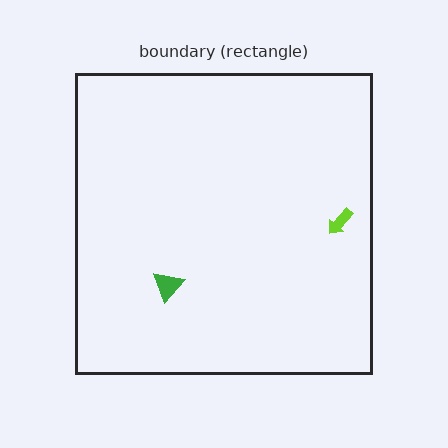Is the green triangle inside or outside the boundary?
Inside.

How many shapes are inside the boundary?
2 inside, 0 outside.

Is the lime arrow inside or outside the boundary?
Inside.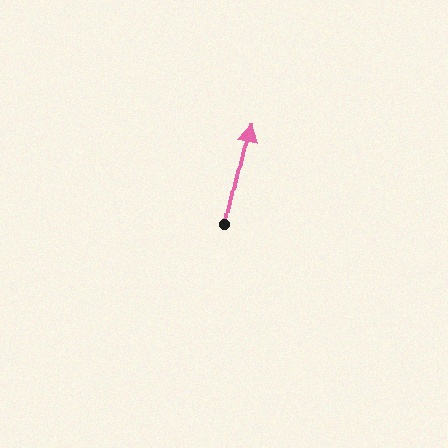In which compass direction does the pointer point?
North.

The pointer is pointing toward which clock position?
Roughly 12 o'clock.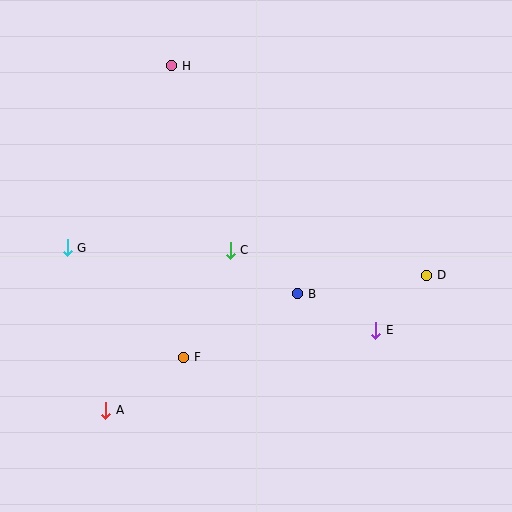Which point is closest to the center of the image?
Point C at (230, 250) is closest to the center.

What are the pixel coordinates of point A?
Point A is at (106, 410).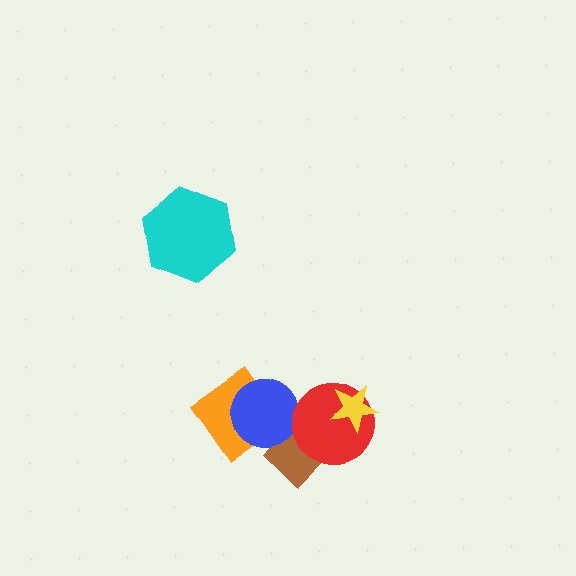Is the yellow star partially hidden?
No, no other shape covers it.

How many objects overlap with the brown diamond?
2 objects overlap with the brown diamond.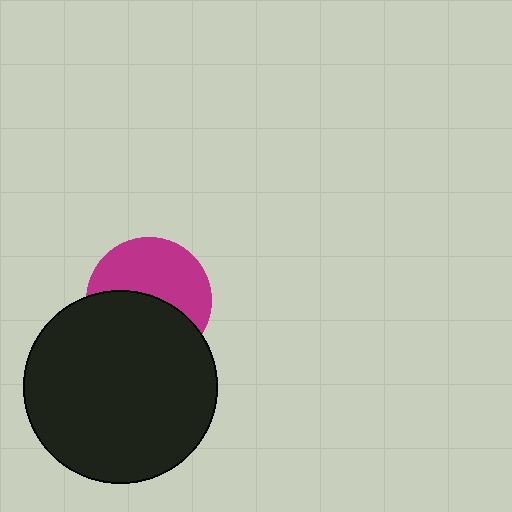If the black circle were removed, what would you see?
You would see the complete magenta circle.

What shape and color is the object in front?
The object in front is a black circle.